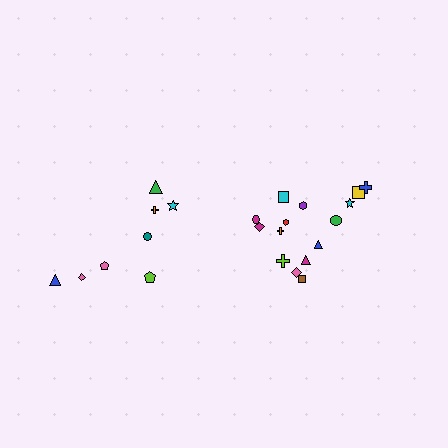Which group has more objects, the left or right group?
The right group.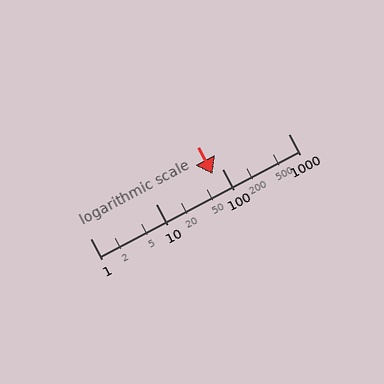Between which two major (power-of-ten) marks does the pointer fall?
The pointer is between 10 and 100.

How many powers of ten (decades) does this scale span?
The scale spans 3 decades, from 1 to 1000.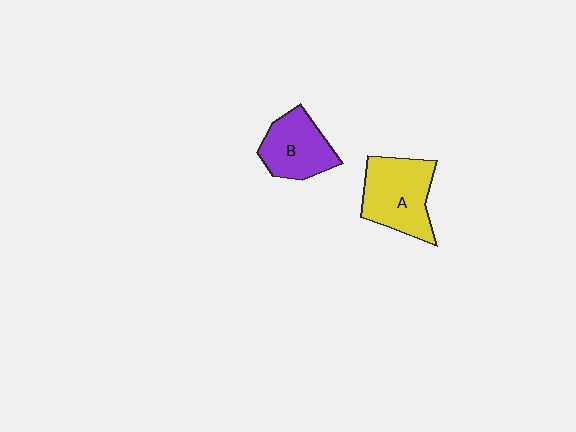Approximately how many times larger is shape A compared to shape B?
Approximately 1.3 times.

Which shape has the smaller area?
Shape B (purple).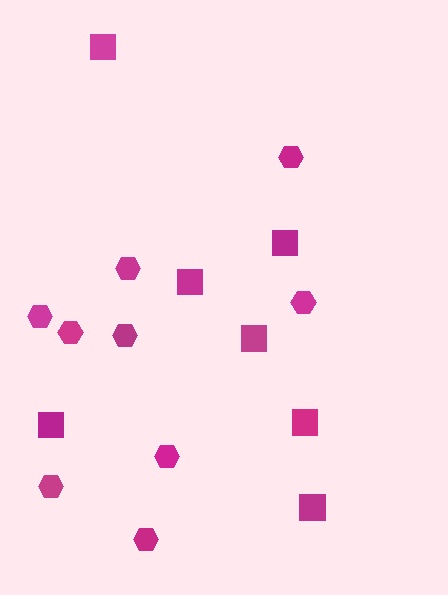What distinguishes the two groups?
There are 2 groups: one group of hexagons (9) and one group of squares (7).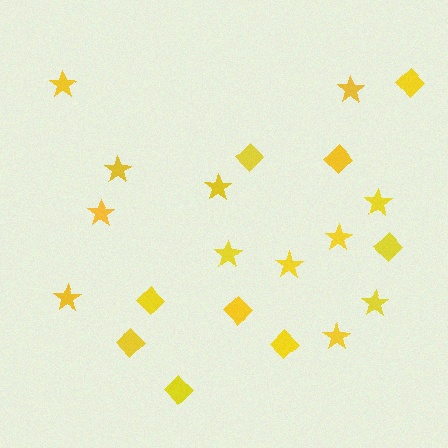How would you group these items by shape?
There are 2 groups: one group of stars (12) and one group of diamonds (9).